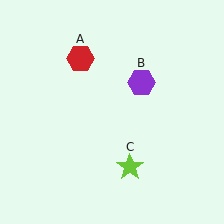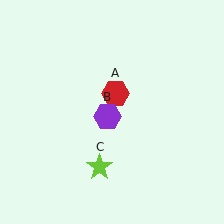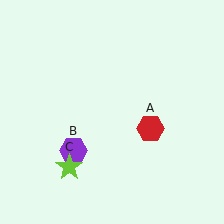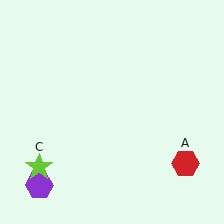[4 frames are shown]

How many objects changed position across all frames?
3 objects changed position: red hexagon (object A), purple hexagon (object B), lime star (object C).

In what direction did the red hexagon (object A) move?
The red hexagon (object A) moved down and to the right.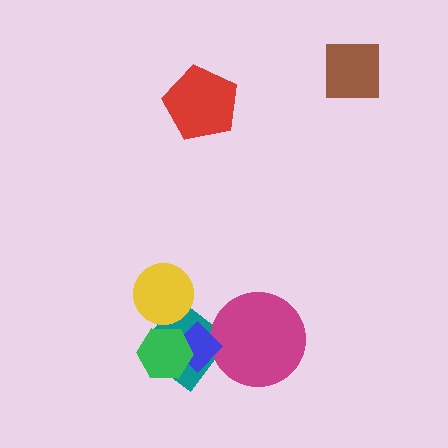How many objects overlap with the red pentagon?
0 objects overlap with the red pentagon.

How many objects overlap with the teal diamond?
3 objects overlap with the teal diamond.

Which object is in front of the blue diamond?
The green hexagon is in front of the blue diamond.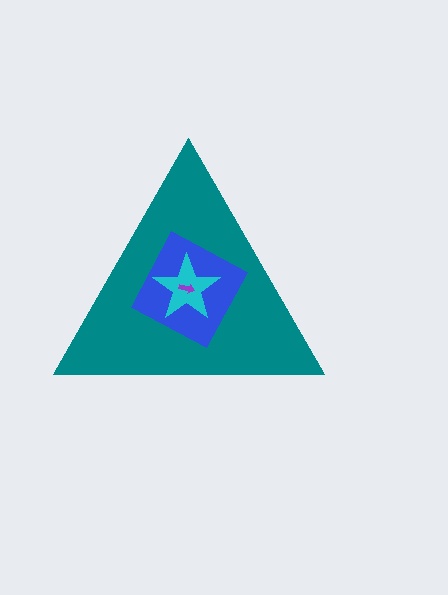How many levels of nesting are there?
4.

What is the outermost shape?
The teal triangle.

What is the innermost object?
The purple arrow.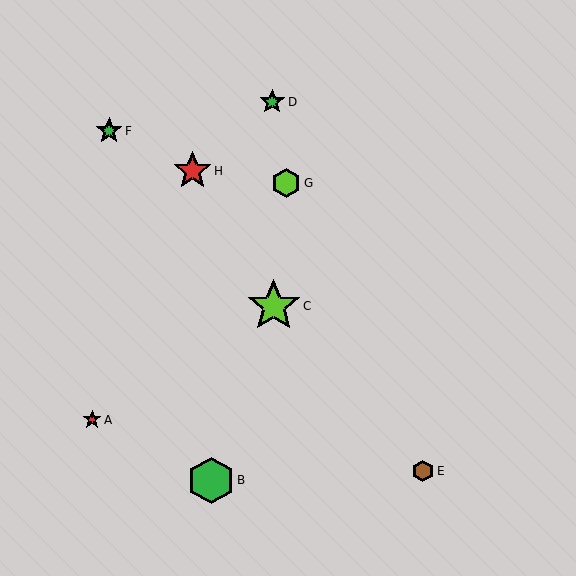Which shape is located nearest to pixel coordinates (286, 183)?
The lime hexagon (labeled G) at (286, 183) is nearest to that location.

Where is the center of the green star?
The center of the green star is at (272, 102).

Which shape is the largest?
The lime star (labeled C) is the largest.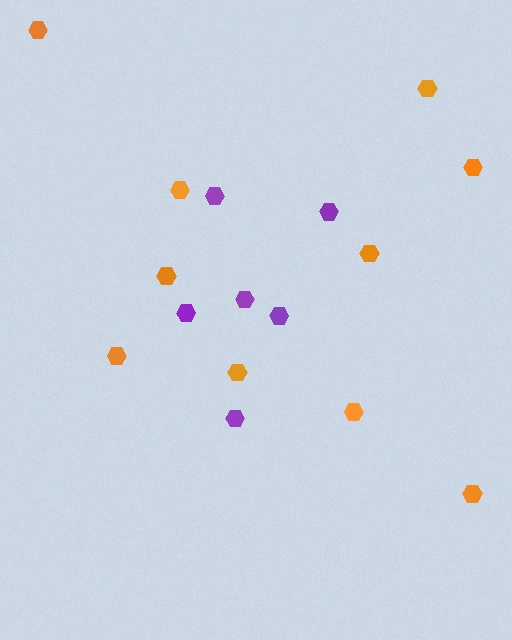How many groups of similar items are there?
There are 2 groups: one group of purple hexagons (6) and one group of orange hexagons (10).